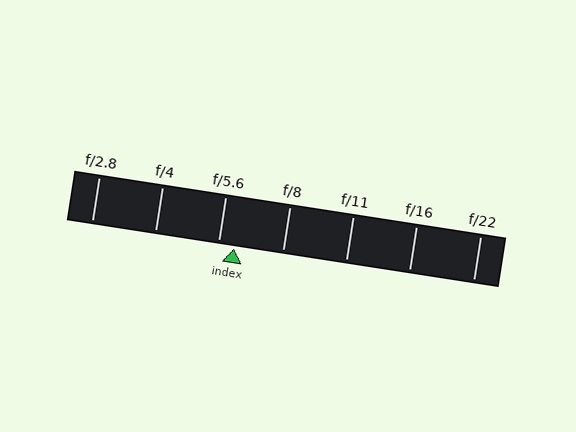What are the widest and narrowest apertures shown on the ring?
The widest aperture shown is f/2.8 and the narrowest is f/22.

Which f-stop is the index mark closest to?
The index mark is closest to f/5.6.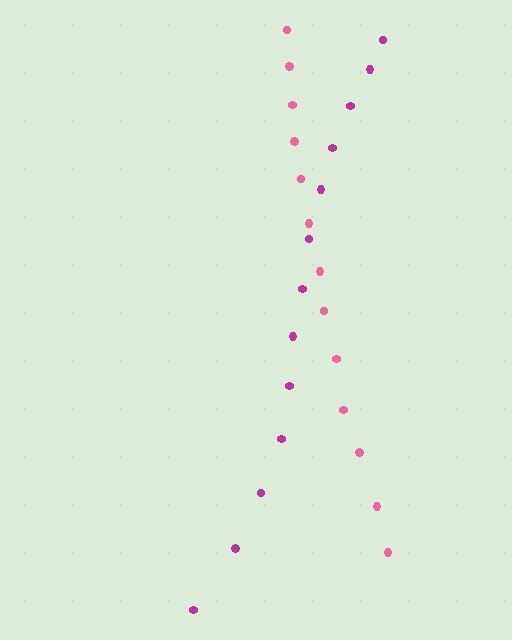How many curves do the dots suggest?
There are 2 distinct paths.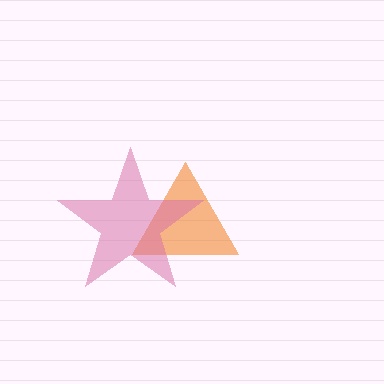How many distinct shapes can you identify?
There are 2 distinct shapes: an orange triangle, a pink star.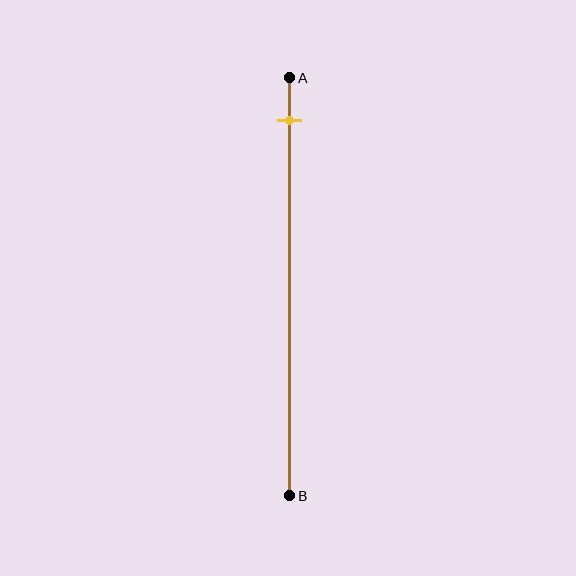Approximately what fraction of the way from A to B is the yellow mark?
The yellow mark is approximately 10% of the way from A to B.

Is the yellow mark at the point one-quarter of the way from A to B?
No, the mark is at about 10% from A, not at the 25% one-quarter point.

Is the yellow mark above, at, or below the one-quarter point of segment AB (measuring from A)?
The yellow mark is above the one-quarter point of segment AB.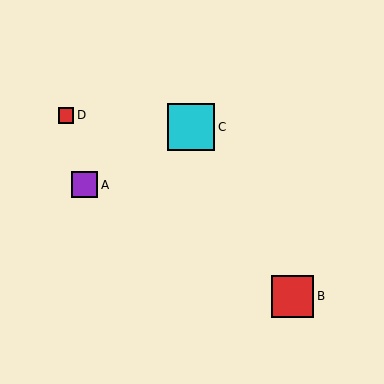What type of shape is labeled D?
Shape D is a red square.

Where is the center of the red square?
The center of the red square is at (293, 296).